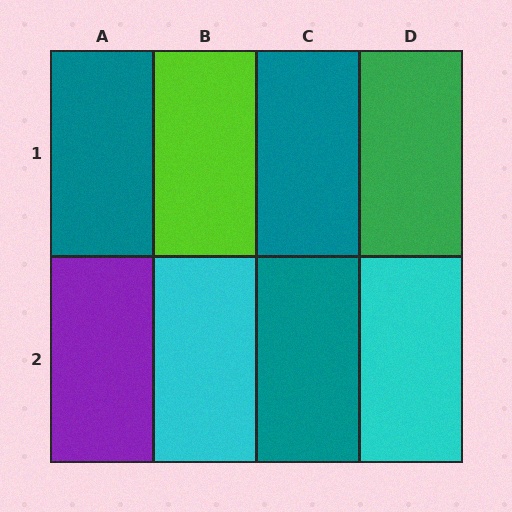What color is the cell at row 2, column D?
Cyan.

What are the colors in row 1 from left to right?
Teal, lime, teal, green.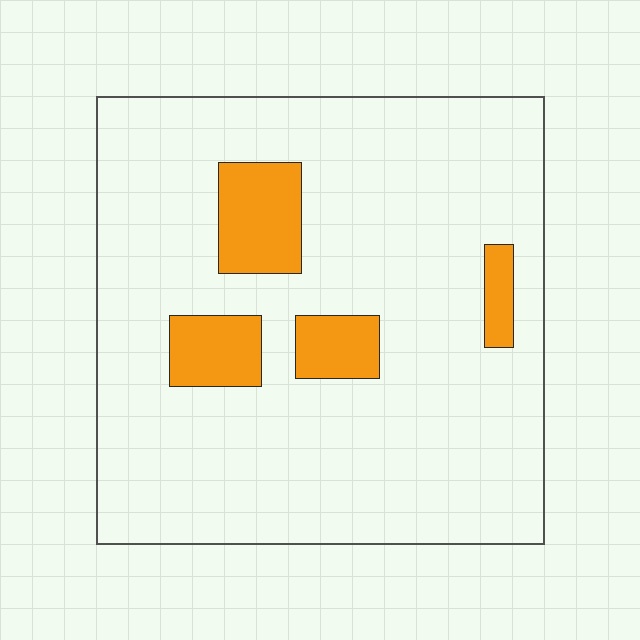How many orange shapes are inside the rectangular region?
4.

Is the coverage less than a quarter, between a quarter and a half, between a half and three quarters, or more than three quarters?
Less than a quarter.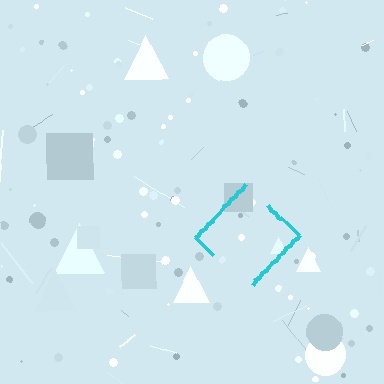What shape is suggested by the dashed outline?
The dashed outline suggests a diamond.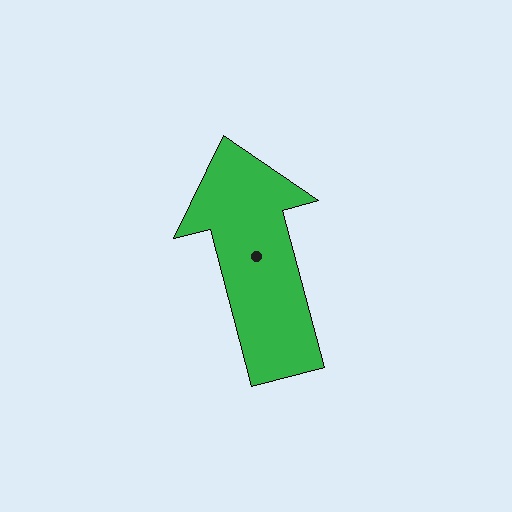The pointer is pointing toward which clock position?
Roughly 12 o'clock.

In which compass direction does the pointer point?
North.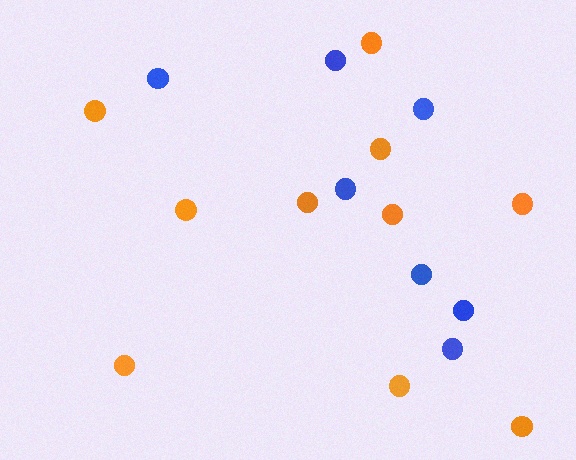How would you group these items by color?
There are 2 groups: one group of orange circles (10) and one group of blue circles (7).